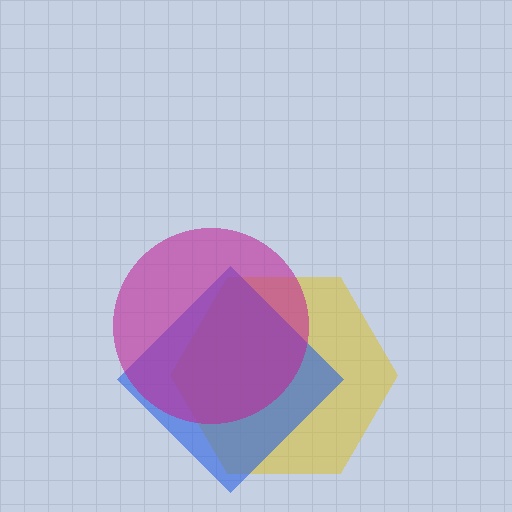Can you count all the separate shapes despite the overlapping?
Yes, there are 3 separate shapes.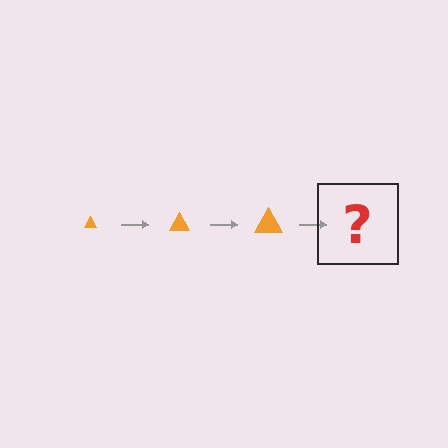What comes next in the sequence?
The next element should be an orange triangle, larger than the previous one.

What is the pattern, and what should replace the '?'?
The pattern is that the triangle gets progressively larger each step. The '?' should be an orange triangle, larger than the previous one.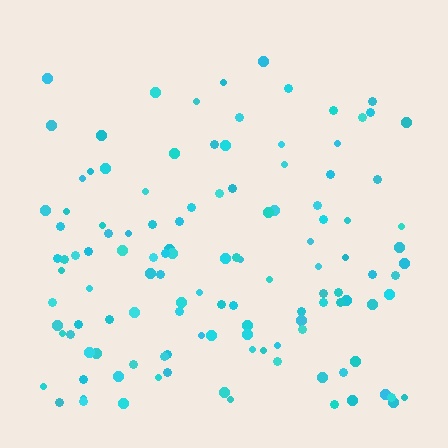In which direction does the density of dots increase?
From top to bottom, with the bottom side densest.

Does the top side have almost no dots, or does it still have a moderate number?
Still a moderate number, just noticeably fewer than the bottom.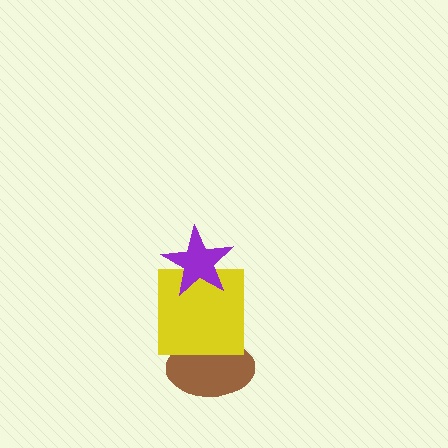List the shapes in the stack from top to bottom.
From top to bottom: the purple star, the yellow square, the brown ellipse.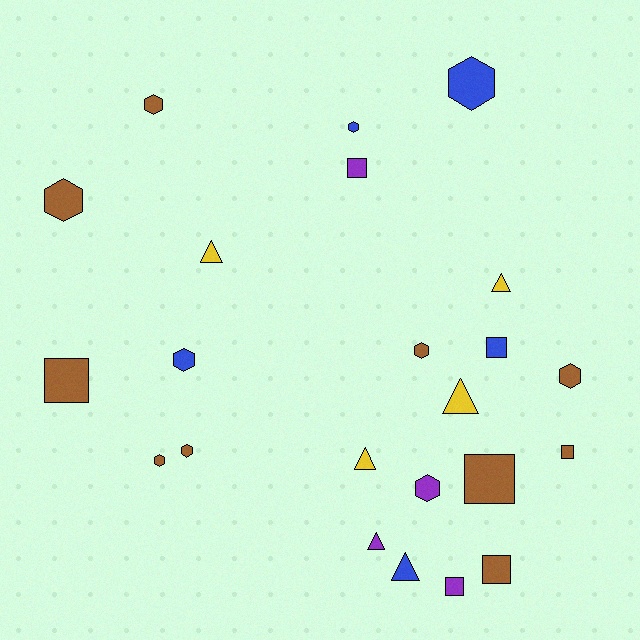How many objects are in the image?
There are 23 objects.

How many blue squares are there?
There is 1 blue square.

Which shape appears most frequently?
Hexagon, with 10 objects.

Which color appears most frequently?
Brown, with 10 objects.